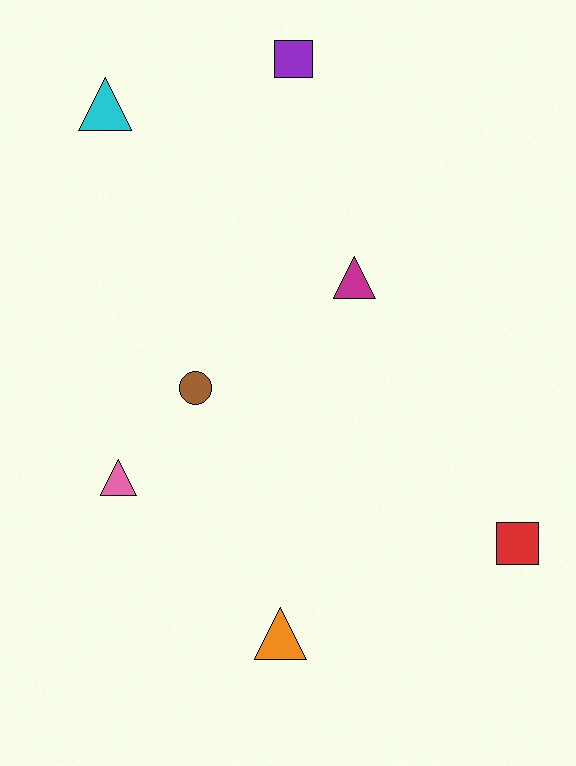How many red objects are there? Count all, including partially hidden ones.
There is 1 red object.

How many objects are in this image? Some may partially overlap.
There are 7 objects.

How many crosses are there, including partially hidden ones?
There are no crosses.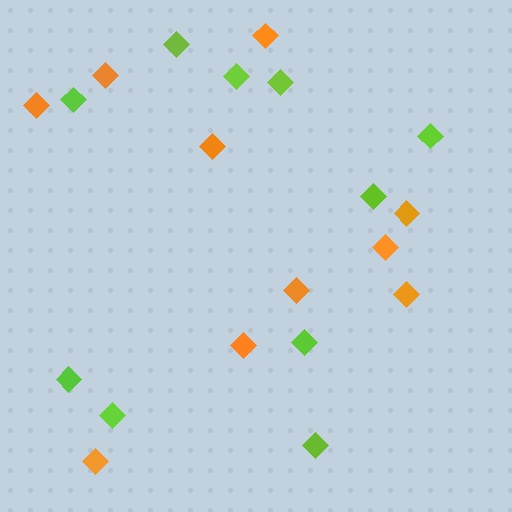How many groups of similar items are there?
There are 2 groups: one group of orange diamonds (10) and one group of lime diamonds (10).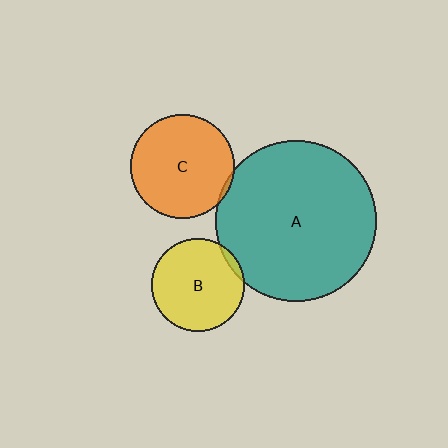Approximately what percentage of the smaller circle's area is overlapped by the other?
Approximately 5%.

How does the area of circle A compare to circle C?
Approximately 2.4 times.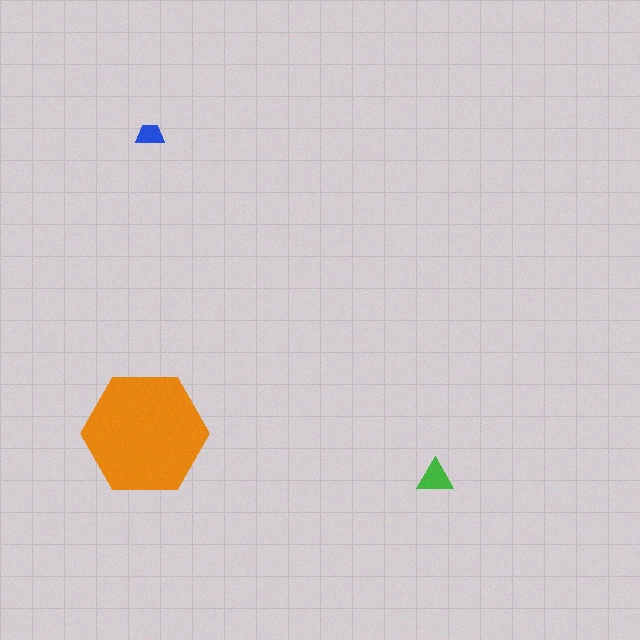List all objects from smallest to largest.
The blue trapezoid, the green triangle, the orange hexagon.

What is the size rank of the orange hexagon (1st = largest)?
1st.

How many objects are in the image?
There are 3 objects in the image.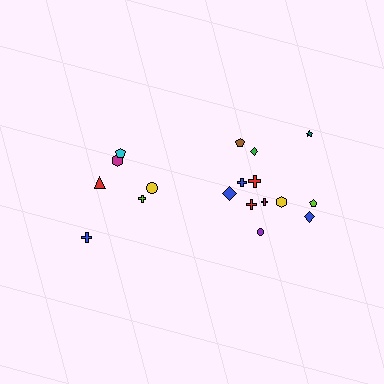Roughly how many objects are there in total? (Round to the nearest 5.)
Roughly 20 objects in total.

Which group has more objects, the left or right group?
The right group.